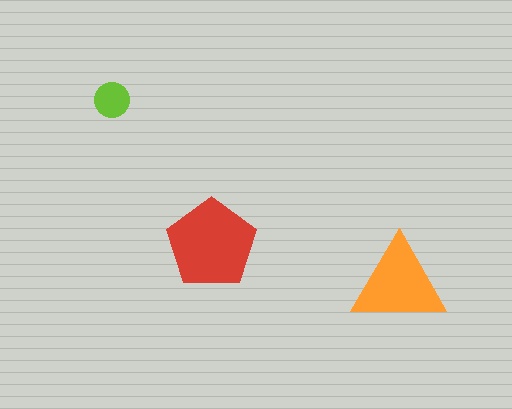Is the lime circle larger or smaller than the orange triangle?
Smaller.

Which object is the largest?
The red pentagon.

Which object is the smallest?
The lime circle.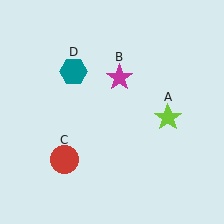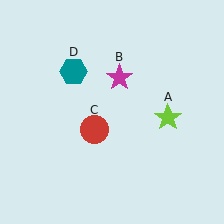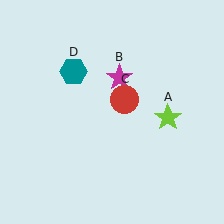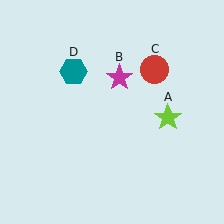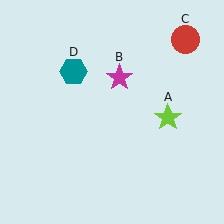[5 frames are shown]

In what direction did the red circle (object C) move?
The red circle (object C) moved up and to the right.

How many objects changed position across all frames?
1 object changed position: red circle (object C).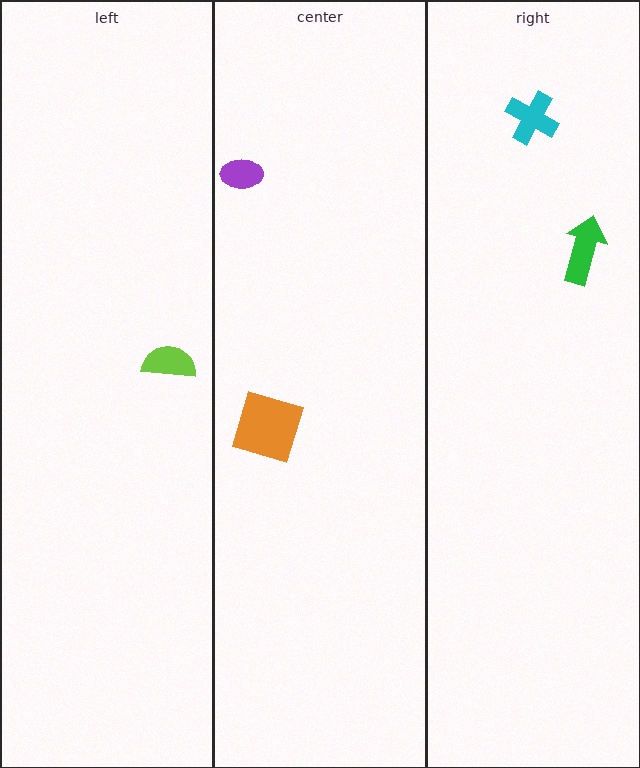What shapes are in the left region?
The lime semicircle.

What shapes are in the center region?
The purple ellipse, the orange square.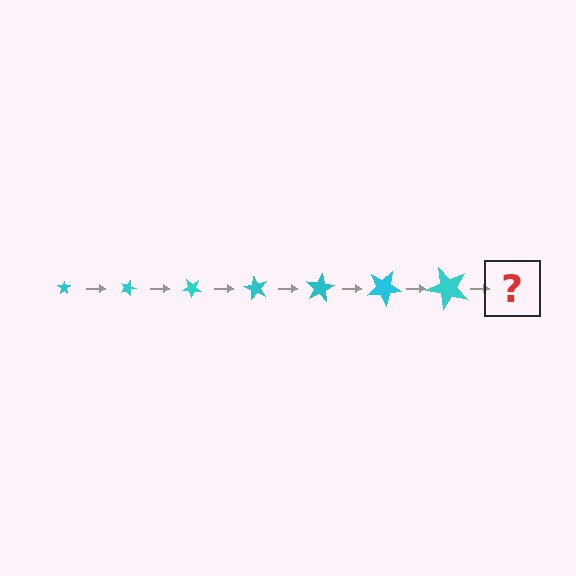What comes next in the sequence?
The next element should be a star, larger than the previous one and rotated 140 degrees from the start.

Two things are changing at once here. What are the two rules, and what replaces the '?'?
The two rules are that the star grows larger each step and it rotates 20 degrees each step. The '?' should be a star, larger than the previous one and rotated 140 degrees from the start.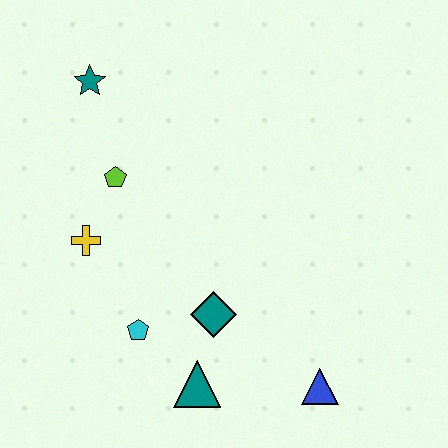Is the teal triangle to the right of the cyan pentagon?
Yes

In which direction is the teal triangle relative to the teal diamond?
The teal triangle is below the teal diamond.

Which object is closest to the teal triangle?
The teal diamond is closest to the teal triangle.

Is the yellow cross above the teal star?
No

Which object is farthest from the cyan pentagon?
The teal star is farthest from the cyan pentagon.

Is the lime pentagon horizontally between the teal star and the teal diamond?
Yes